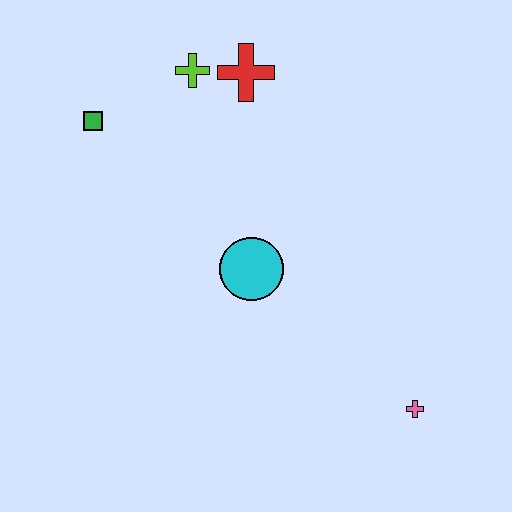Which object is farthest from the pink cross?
The green square is farthest from the pink cross.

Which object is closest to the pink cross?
The cyan circle is closest to the pink cross.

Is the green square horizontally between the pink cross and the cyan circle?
No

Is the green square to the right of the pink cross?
No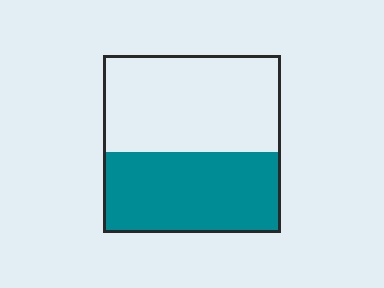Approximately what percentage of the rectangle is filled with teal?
Approximately 45%.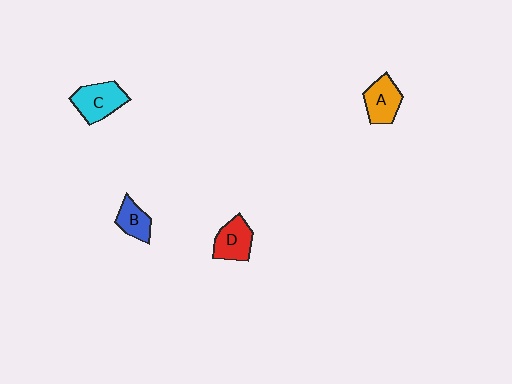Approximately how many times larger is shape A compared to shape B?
Approximately 1.3 times.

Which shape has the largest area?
Shape C (cyan).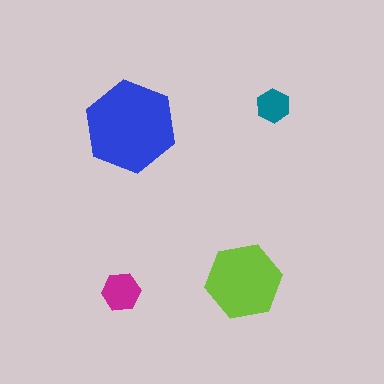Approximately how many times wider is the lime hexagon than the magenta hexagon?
About 2 times wider.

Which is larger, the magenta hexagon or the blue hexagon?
The blue one.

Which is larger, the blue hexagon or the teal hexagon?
The blue one.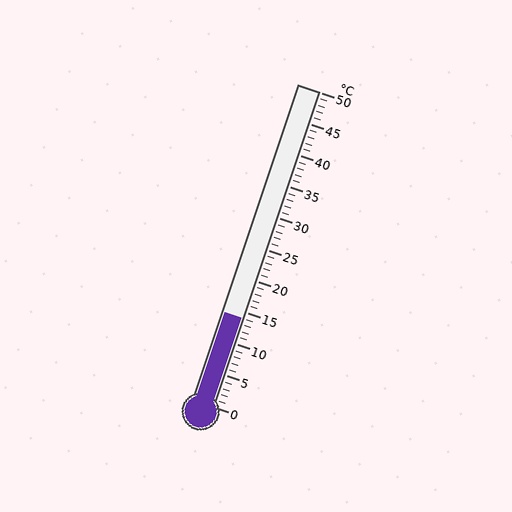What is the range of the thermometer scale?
The thermometer scale ranges from 0°C to 50°C.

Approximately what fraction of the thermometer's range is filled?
The thermometer is filled to approximately 30% of its range.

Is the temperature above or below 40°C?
The temperature is below 40°C.